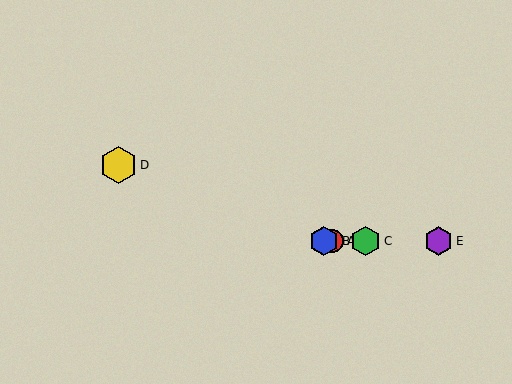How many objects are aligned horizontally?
4 objects (A, B, C, E) are aligned horizontally.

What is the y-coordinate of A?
Object A is at y≈241.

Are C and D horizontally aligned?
No, C is at y≈241 and D is at y≈165.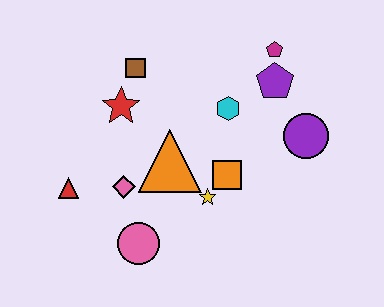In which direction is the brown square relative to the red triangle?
The brown square is above the red triangle.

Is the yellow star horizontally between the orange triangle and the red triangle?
No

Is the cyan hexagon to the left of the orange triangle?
No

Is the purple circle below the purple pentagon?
Yes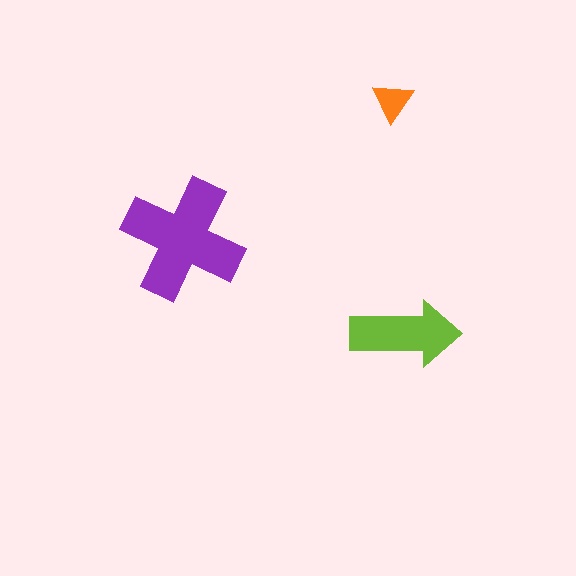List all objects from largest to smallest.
The purple cross, the lime arrow, the orange triangle.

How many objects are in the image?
There are 3 objects in the image.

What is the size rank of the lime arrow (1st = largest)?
2nd.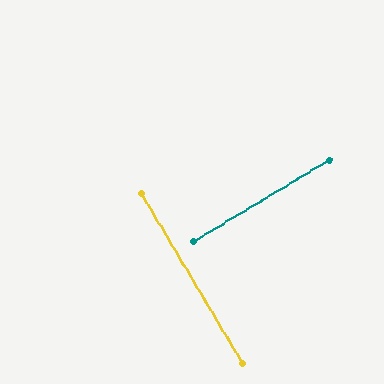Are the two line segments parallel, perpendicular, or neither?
Perpendicular — they meet at approximately 90°.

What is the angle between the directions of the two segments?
Approximately 90 degrees.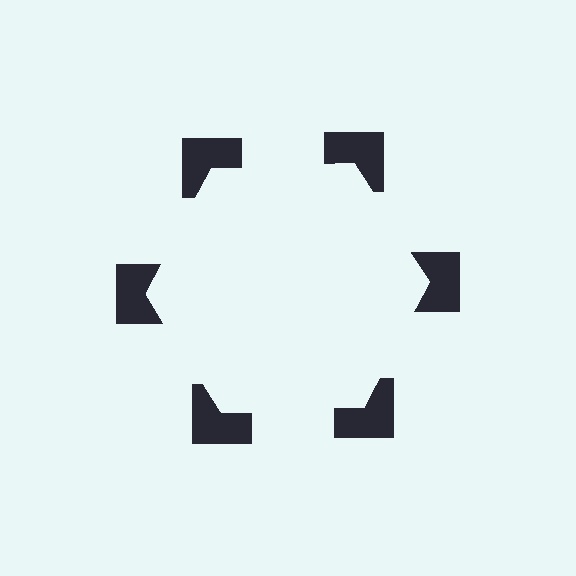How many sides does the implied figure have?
6 sides.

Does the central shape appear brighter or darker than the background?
It typically appears slightly brighter than the background, even though no actual brightness change is drawn.